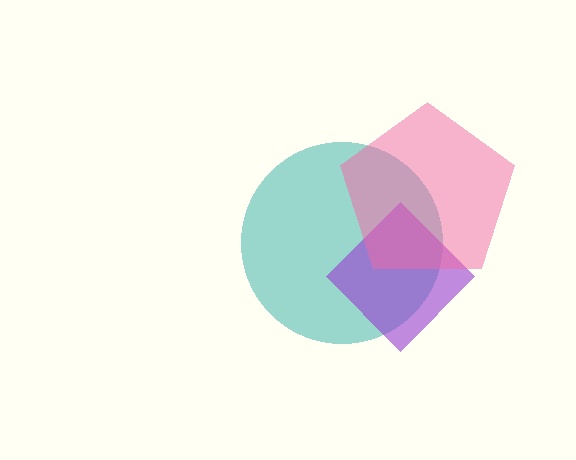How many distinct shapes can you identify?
There are 3 distinct shapes: a teal circle, a purple diamond, a pink pentagon.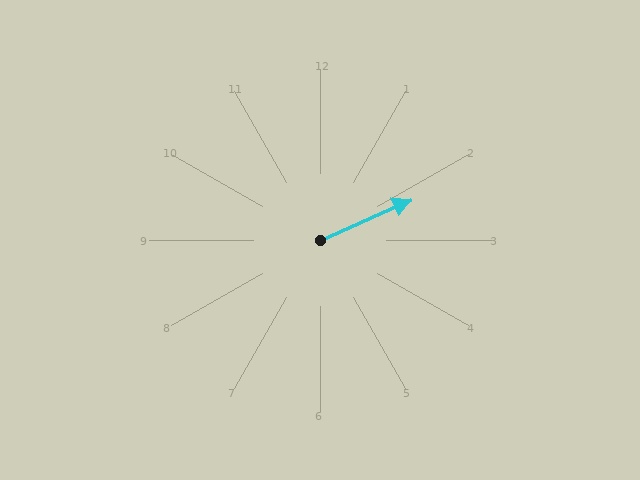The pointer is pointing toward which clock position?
Roughly 2 o'clock.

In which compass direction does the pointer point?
Northeast.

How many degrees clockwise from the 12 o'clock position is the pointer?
Approximately 66 degrees.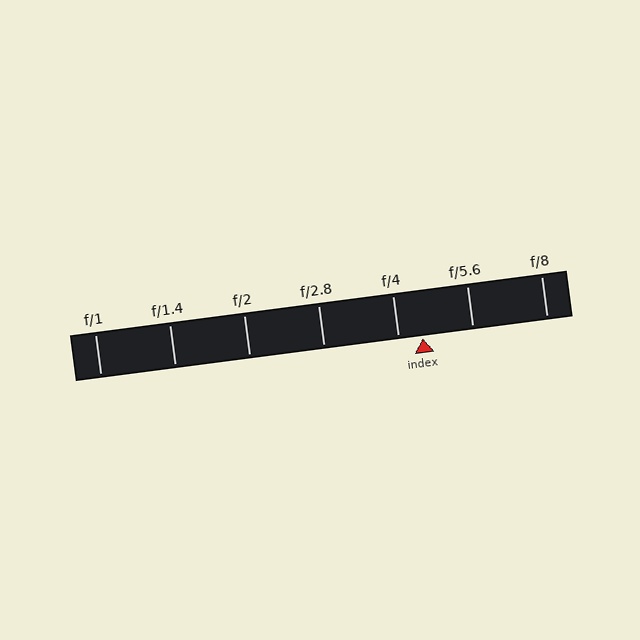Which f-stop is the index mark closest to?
The index mark is closest to f/4.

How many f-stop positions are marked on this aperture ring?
There are 7 f-stop positions marked.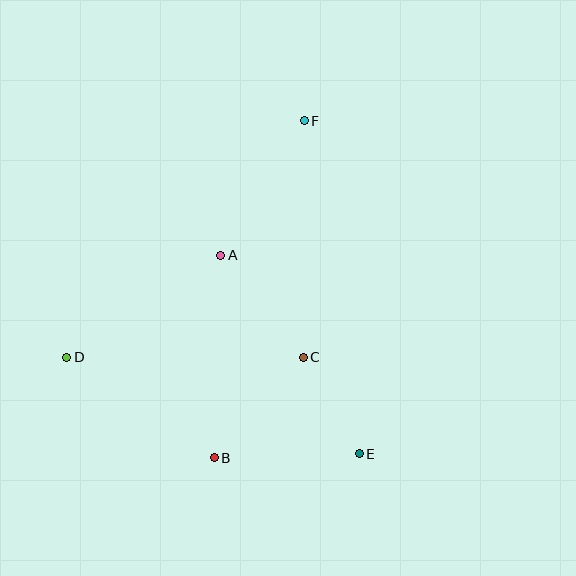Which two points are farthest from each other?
Points B and F are farthest from each other.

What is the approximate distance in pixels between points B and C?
The distance between B and C is approximately 134 pixels.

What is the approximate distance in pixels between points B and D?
The distance between B and D is approximately 178 pixels.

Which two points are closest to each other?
Points C and E are closest to each other.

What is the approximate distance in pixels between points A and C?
The distance between A and C is approximately 131 pixels.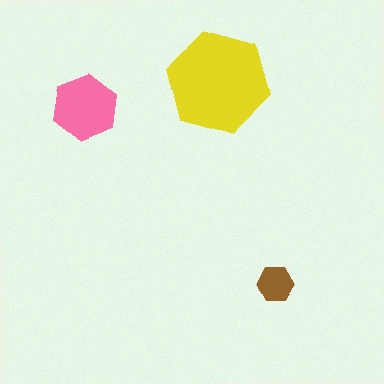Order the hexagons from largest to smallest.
the yellow one, the pink one, the brown one.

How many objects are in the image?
There are 3 objects in the image.